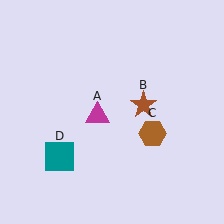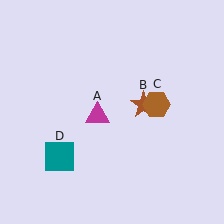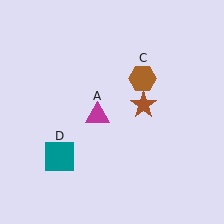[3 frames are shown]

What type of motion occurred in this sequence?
The brown hexagon (object C) rotated counterclockwise around the center of the scene.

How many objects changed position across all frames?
1 object changed position: brown hexagon (object C).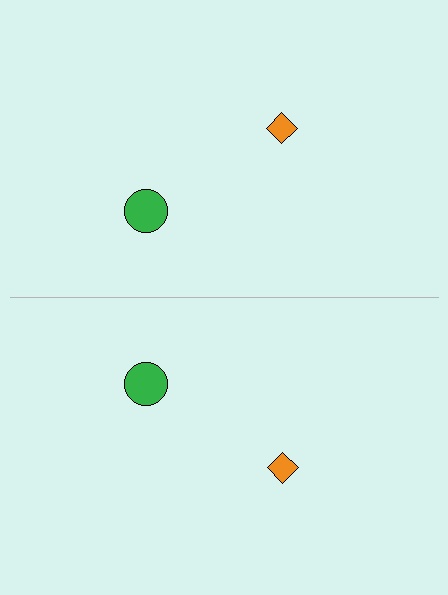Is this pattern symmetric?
Yes, this pattern has bilateral (reflection) symmetry.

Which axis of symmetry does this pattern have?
The pattern has a horizontal axis of symmetry running through the center of the image.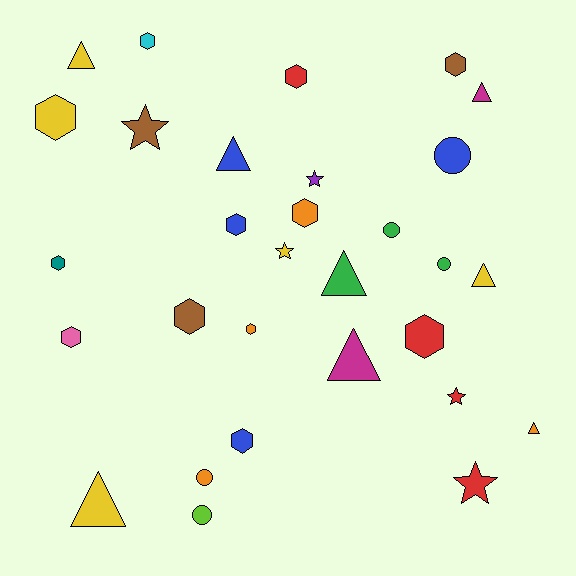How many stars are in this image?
There are 5 stars.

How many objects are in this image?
There are 30 objects.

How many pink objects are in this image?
There is 1 pink object.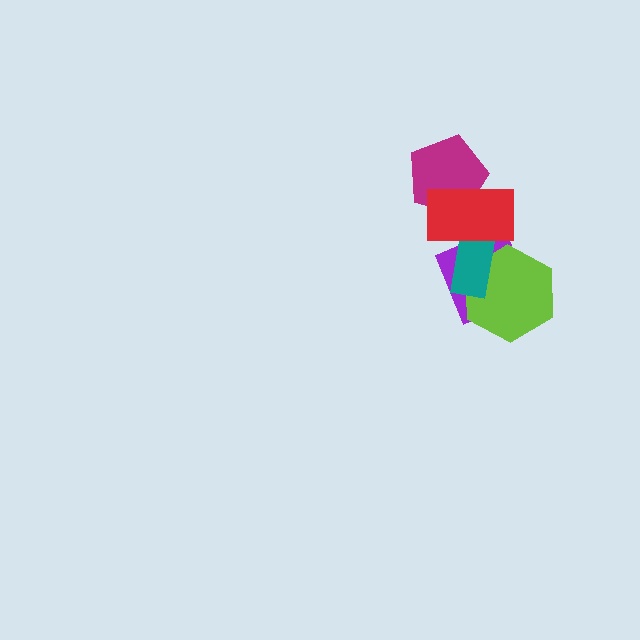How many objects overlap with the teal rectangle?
3 objects overlap with the teal rectangle.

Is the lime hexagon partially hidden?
Yes, it is partially covered by another shape.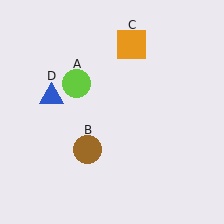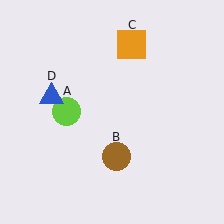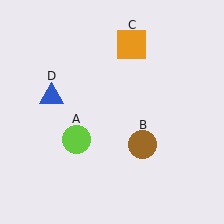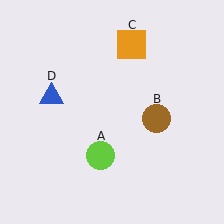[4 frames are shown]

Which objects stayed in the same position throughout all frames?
Orange square (object C) and blue triangle (object D) remained stationary.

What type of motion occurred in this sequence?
The lime circle (object A), brown circle (object B) rotated counterclockwise around the center of the scene.